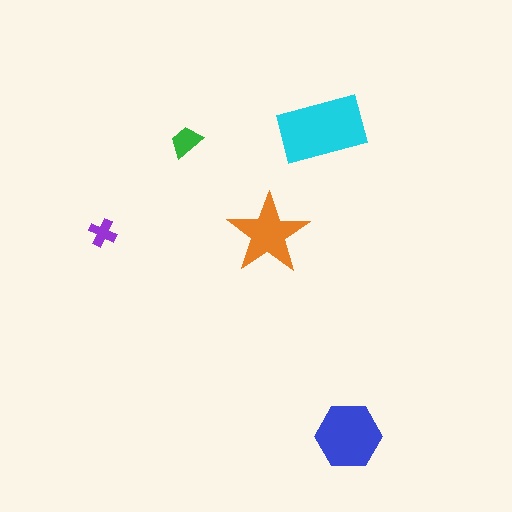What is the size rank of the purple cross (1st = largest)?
5th.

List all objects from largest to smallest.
The cyan rectangle, the blue hexagon, the orange star, the green trapezoid, the purple cross.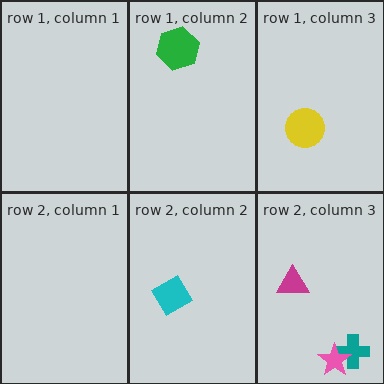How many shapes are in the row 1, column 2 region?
1.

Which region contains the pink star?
The row 2, column 3 region.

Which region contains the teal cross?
The row 2, column 3 region.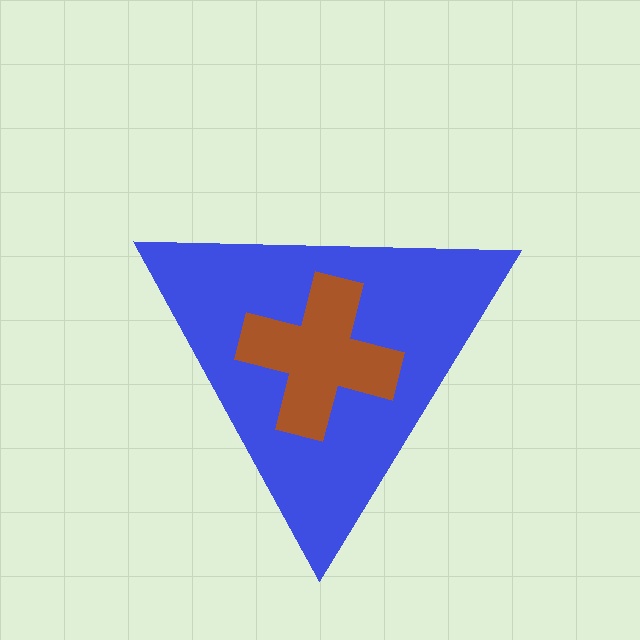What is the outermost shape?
The blue triangle.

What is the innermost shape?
The brown cross.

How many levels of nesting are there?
2.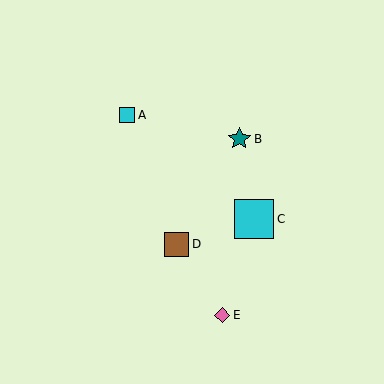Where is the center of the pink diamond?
The center of the pink diamond is at (222, 315).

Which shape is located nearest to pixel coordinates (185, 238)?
The brown square (labeled D) at (177, 244) is nearest to that location.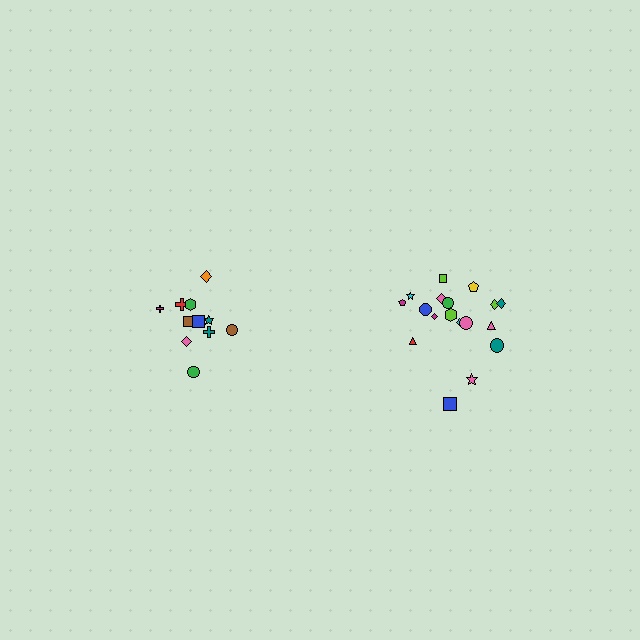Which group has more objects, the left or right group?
The right group.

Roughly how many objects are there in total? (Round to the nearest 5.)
Roughly 30 objects in total.